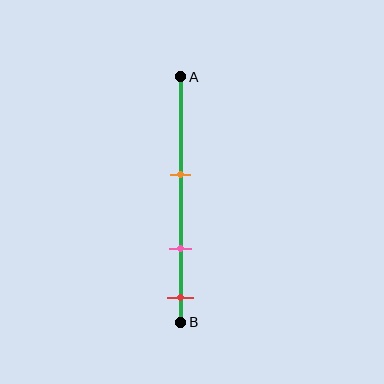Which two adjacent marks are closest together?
The pink and red marks are the closest adjacent pair.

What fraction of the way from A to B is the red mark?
The red mark is approximately 90% (0.9) of the way from A to B.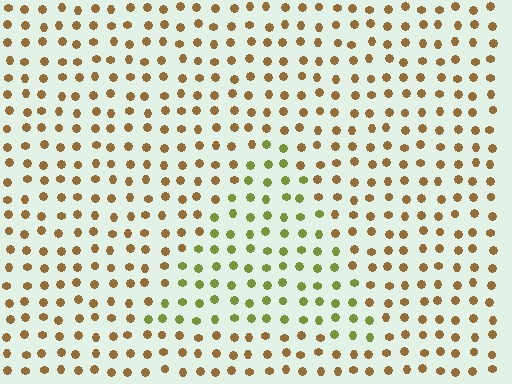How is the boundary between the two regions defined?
The boundary is defined purely by a slight shift in hue (about 43 degrees). Spacing, size, and orientation are identical on both sides.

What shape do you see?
I see a triangle.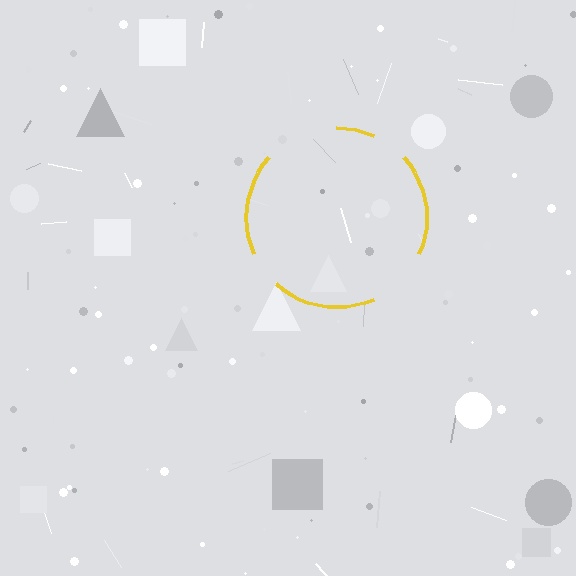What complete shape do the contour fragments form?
The contour fragments form a circle.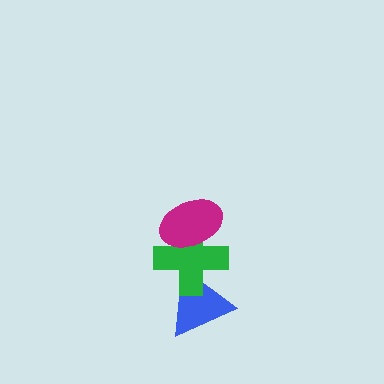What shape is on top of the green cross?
The magenta ellipse is on top of the green cross.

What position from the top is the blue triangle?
The blue triangle is 3rd from the top.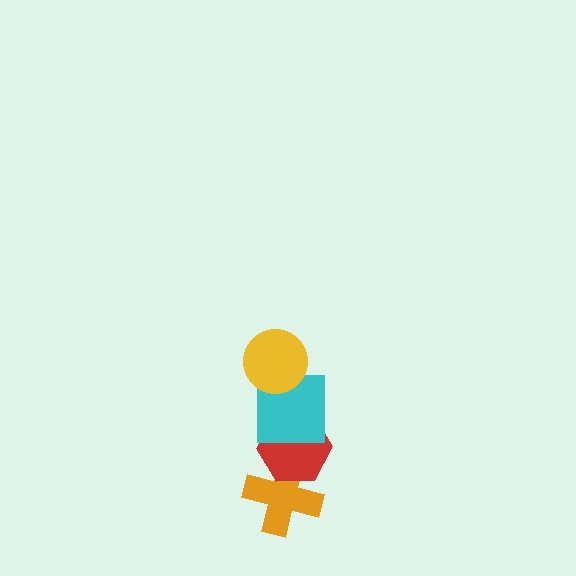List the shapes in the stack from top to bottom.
From top to bottom: the yellow circle, the cyan square, the red hexagon, the orange cross.